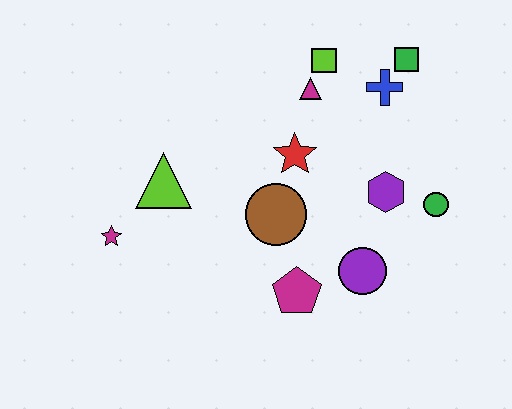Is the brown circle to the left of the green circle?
Yes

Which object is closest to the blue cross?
The green square is closest to the blue cross.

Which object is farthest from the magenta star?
The green square is farthest from the magenta star.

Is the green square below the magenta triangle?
No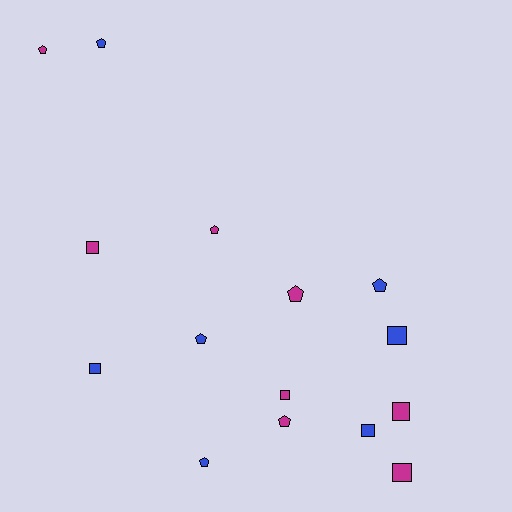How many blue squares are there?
There are 3 blue squares.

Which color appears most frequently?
Magenta, with 8 objects.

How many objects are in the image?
There are 15 objects.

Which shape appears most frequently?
Pentagon, with 8 objects.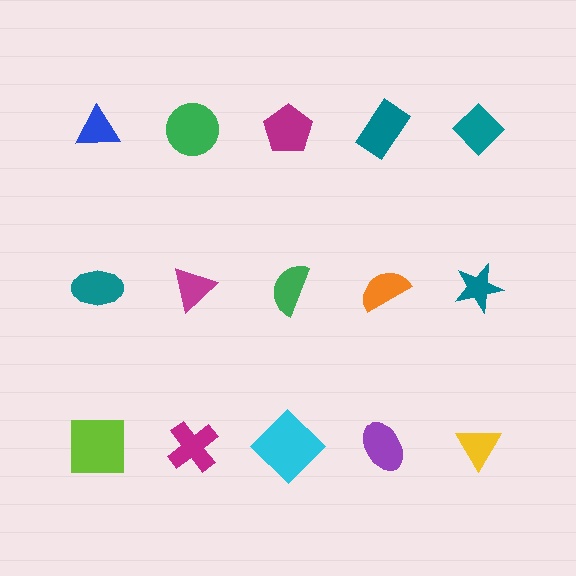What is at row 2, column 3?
A green semicircle.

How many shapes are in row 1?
5 shapes.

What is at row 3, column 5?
A yellow triangle.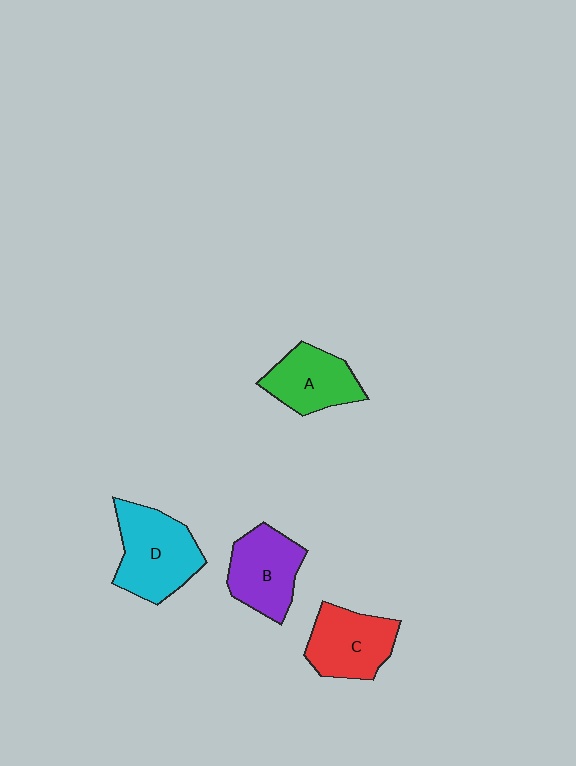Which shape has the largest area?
Shape D (cyan).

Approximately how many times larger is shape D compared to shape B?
Approximately 1.2 times.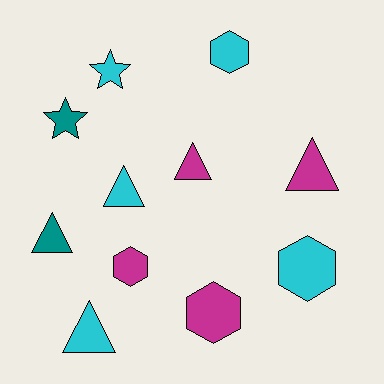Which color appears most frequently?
Cyan, with 5 objects.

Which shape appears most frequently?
Triangle, with 5 objects.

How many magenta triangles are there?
There are 2 magenta triangles.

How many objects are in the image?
There are 11 objects.